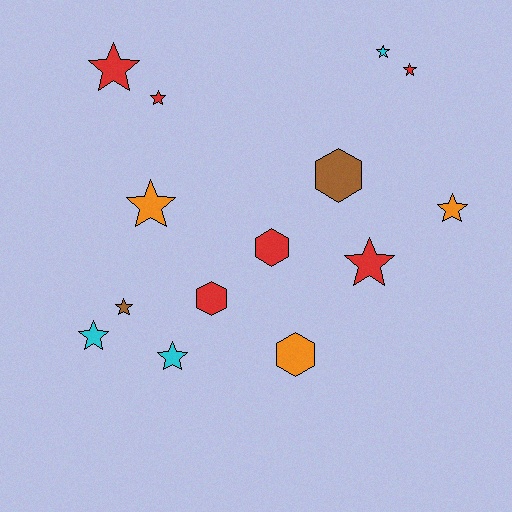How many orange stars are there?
There are 2 orange stars.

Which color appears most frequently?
Red, with 6 objects.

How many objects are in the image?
There are 14 objects.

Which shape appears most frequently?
Star, with 10 objects.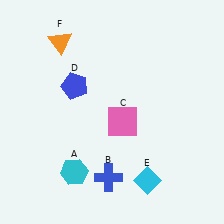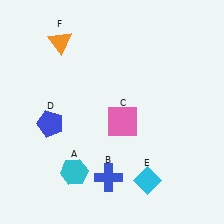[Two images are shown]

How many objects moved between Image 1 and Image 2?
1 object moved between the two images.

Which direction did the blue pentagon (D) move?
The blue pentagon (D) moved down.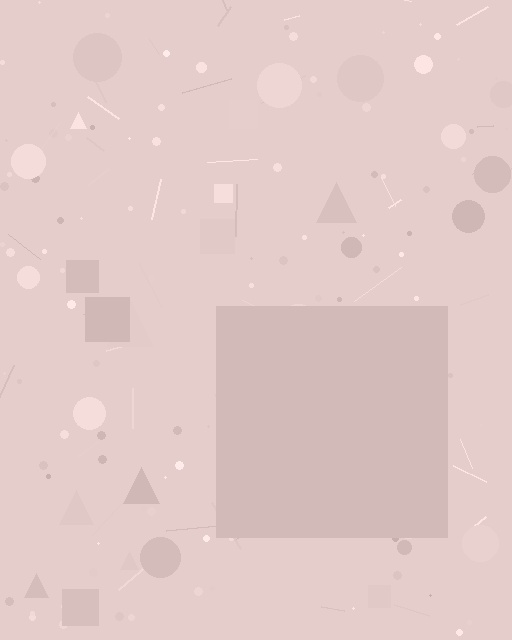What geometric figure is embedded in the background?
A square is embedded in the background.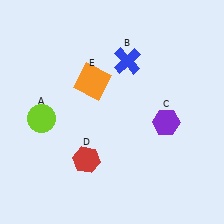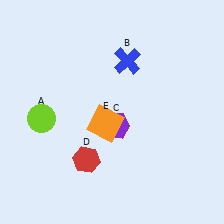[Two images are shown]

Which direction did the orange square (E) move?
The orange square (E) moved down.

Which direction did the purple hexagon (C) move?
The purple hexagon (C) moved left.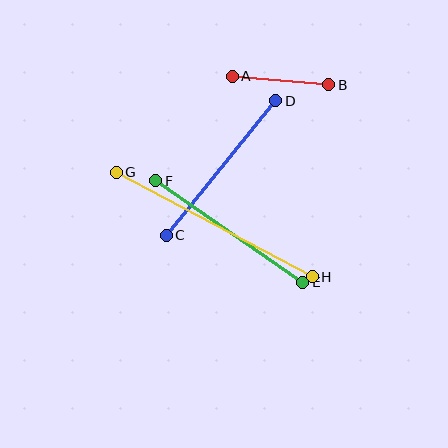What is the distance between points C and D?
The distance is approximately 174 pixels.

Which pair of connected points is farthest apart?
Points G and H are farthest apart.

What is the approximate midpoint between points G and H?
The midpoint is at approximately (214, 225) pixels.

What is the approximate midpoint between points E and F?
The midpoint is at approximately (229, 232) pixels.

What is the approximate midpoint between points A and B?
The midpoint is at approximately (280, 81) pixels.